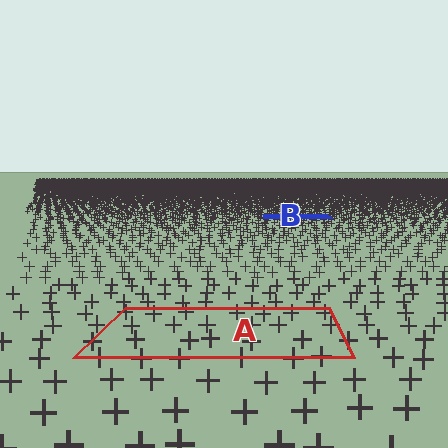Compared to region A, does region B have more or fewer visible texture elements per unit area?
Region B has more texture elements per unit area — they are packed more densely because it is farther away.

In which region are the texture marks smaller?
The texture marks are smaller in region B, because it is farther away.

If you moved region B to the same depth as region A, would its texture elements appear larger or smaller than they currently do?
They would appear larger. At a closer depth, the same texture elements are projected at a bigger on-screen size.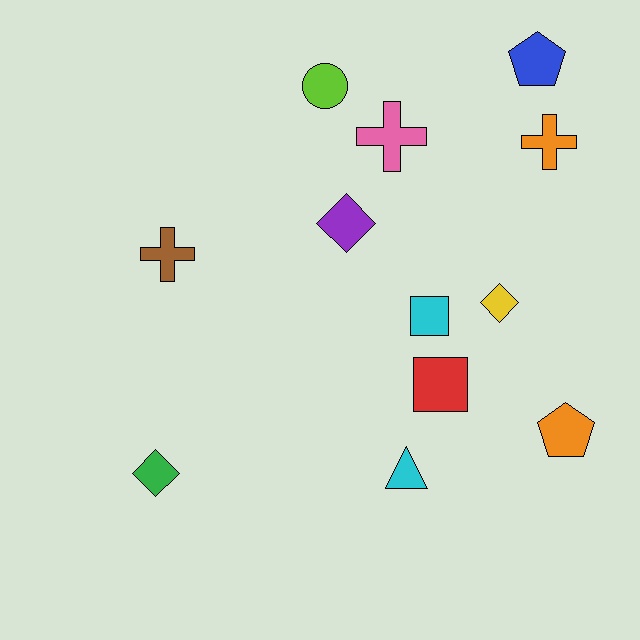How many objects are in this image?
There are 12 objects.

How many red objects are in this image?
There is 1 red object.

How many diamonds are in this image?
There are 3 diamonds.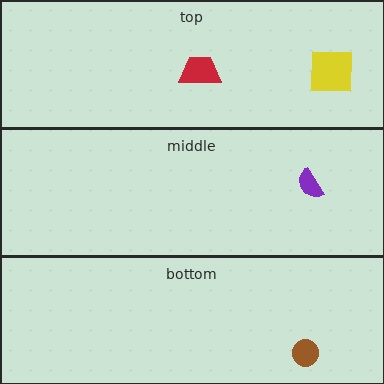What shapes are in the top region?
The yellow square, the red trapezoid.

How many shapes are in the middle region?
1.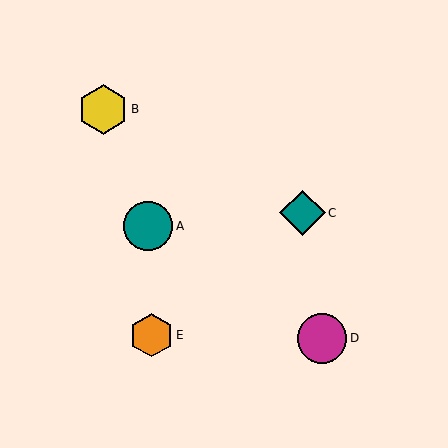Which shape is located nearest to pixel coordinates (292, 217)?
The teal diamond (labeled C) at (303, 213) is nearest to that location.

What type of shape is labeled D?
Shape D is a magenta circle.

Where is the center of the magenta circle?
The center of the magenta circle is at (322, 338).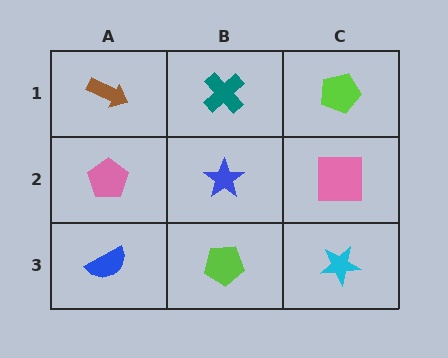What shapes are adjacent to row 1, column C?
A pink square (row 2, column C), a teal cross (row 1, column B).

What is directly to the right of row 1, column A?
A teal cross.